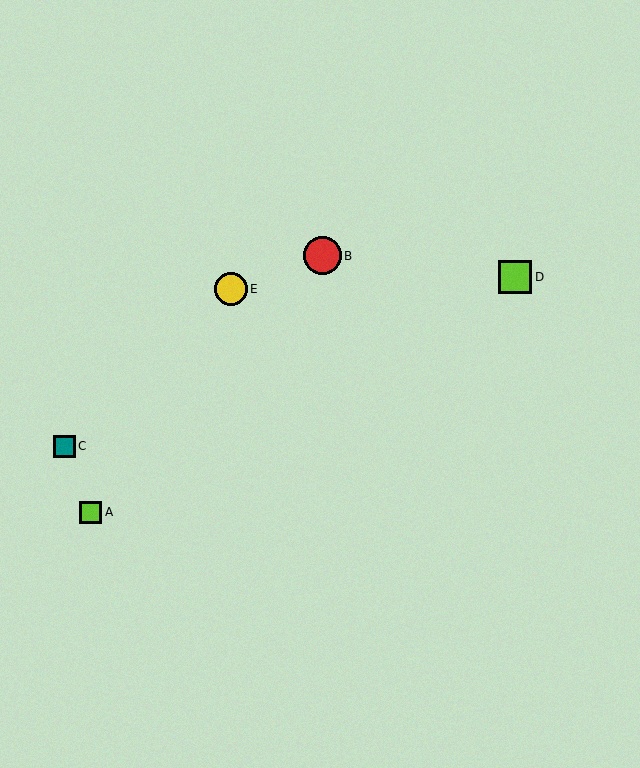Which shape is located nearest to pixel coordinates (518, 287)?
The lime square (labeled D) at (515, 277) is nearest to that location.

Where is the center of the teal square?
The center of the teal square is at (65, 446).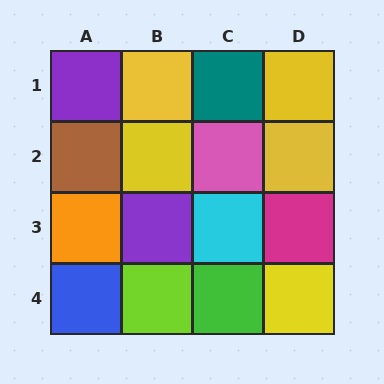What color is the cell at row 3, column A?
Orange.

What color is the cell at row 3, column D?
Magenta.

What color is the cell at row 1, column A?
Purple.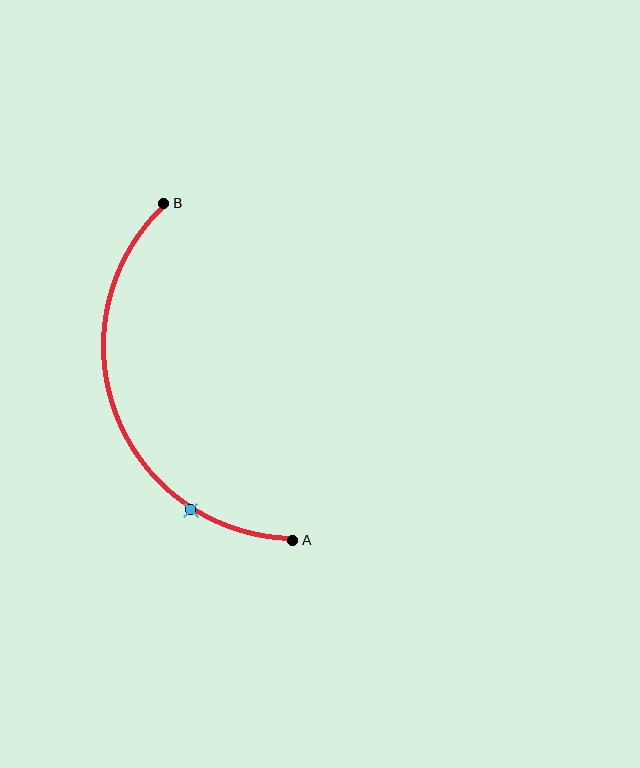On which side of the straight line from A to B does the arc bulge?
The arc bulges to the left of the straight line connecting A and B.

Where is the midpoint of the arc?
The arc midpoint is the point on the curve farthest from the straight line joining A and B. It sits to the left of that line.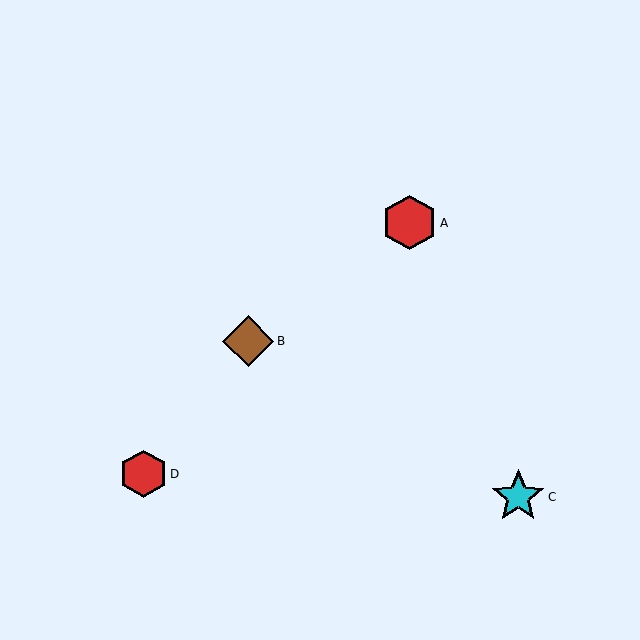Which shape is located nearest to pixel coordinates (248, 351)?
The brown diamond (labeled B) at (248, 341) is nearest to that location.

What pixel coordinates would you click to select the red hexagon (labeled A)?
Click at (409, 223) to select the red hexagon A.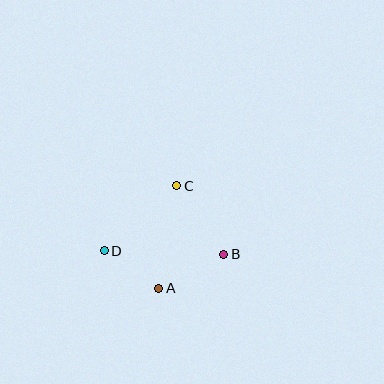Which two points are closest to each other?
Points A and D are closest to each other.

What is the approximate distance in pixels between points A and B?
The distance between A and B is approximately 73 pixels.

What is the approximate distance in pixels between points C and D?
The distance between C and D is approximately 97 pixels.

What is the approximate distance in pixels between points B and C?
The distance between B and C is approximately 83 pixels.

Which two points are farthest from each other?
Points B and D are farthest from each other.